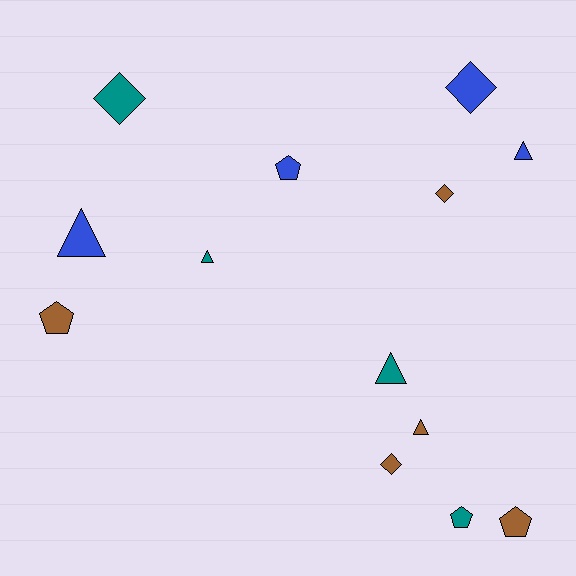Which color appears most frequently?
Brown, with 5 objects.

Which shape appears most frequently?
Triangle, with 5 objects.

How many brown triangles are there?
There is 1 brown triangle.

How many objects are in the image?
There are 13 objects.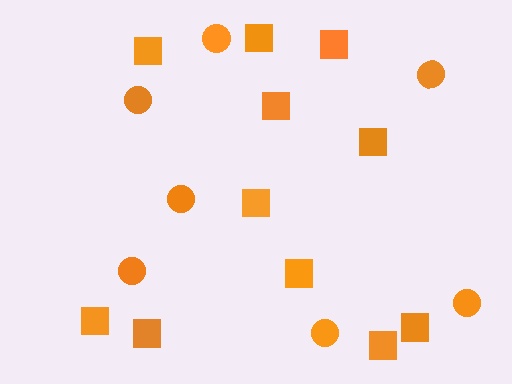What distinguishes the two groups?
There are 2 groups: one group of squares (11) and one group of circles (7).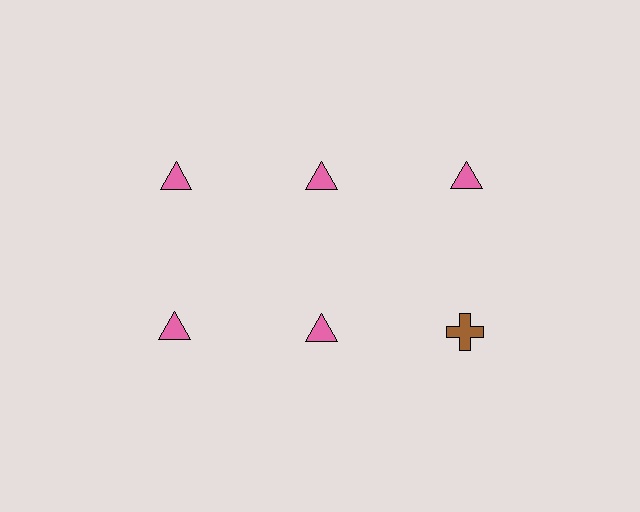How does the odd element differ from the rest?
It differs in both color (brown instead of pink) and shape (cross instead of triangle).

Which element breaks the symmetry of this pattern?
The brown cross in the second row, center column breaks the symmetry. All other shapes are pink triangles.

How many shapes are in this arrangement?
There are 6 shapes arranged in a grid pattern.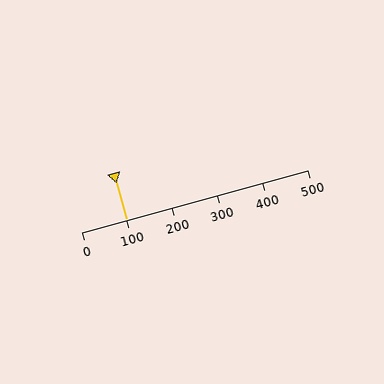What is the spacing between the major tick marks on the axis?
The major ticks are spaced 100 apart.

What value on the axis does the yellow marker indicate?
The marker indicates approximately 100.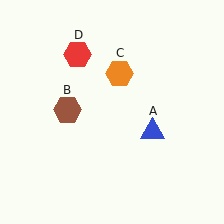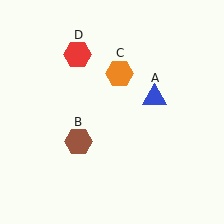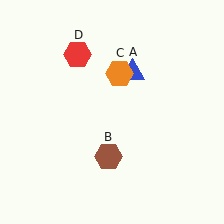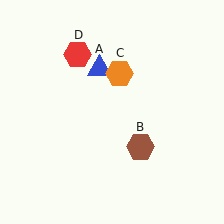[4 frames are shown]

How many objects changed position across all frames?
2 objects changed position: blue triangle (object A), brown hexagon (object B).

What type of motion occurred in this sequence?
The blue triangle (object A), brown hexagon (object B) rotated counterclockwise around the center of the scene.